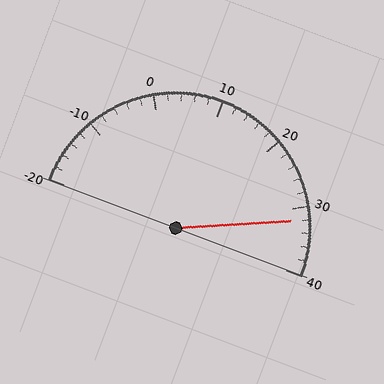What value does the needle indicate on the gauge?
The needle indicates approximately 32.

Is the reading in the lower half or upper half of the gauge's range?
The reading is in the upper half of the range (-20 to 40).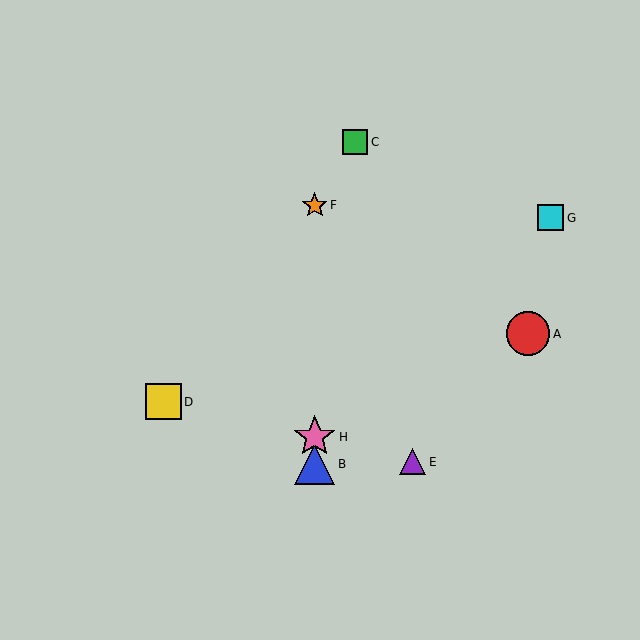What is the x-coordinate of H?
Object H is at x≈315.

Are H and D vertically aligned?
No, H is at x≈315 and D is at x≈163.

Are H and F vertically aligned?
Yes, both are at x≈315.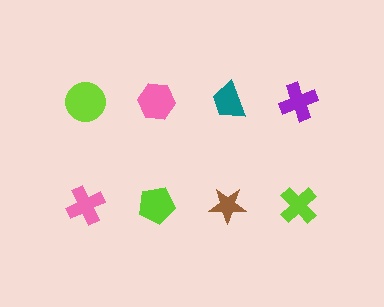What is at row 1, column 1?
A lime circle.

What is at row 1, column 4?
A purple cross.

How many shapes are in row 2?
4 shapes.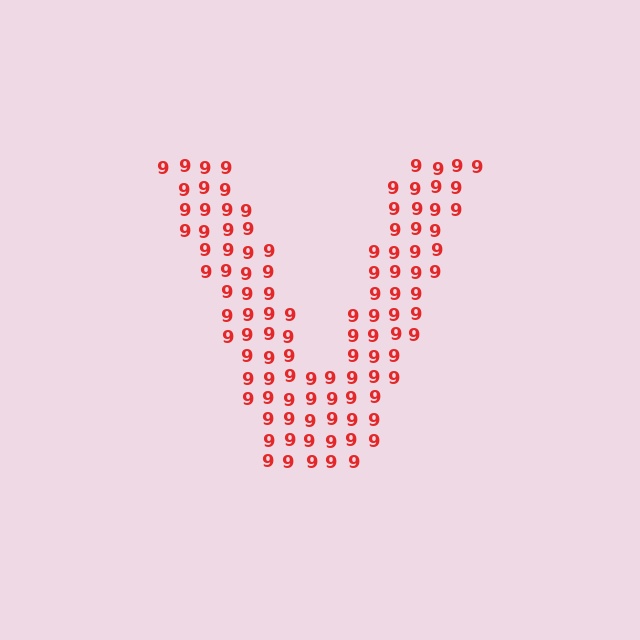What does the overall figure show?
The overall figure shows the letter V.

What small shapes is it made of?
It is made of small digit 9's.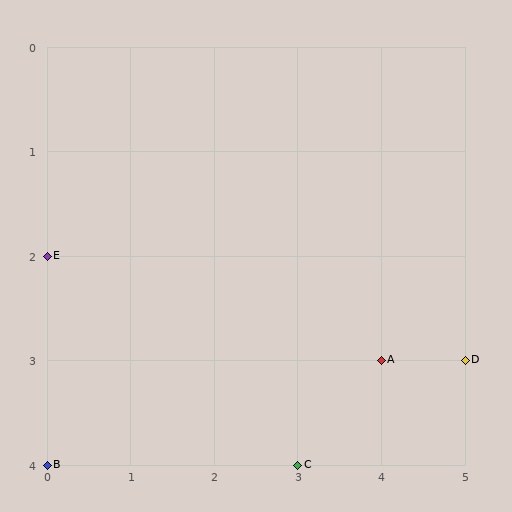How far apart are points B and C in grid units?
Points B and C are 3 columns apart.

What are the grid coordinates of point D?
Point D is at grid coordinates (5, 3).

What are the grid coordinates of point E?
Point E is at grid coordinates (0, 2).